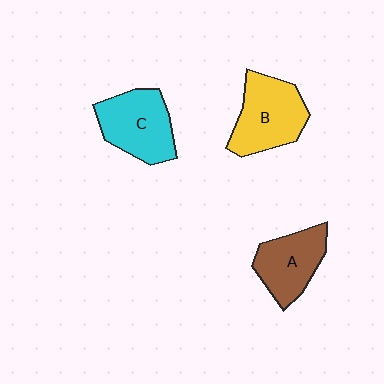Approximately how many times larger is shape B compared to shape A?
Approximately 1.2 times.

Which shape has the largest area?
Shape B (yellow).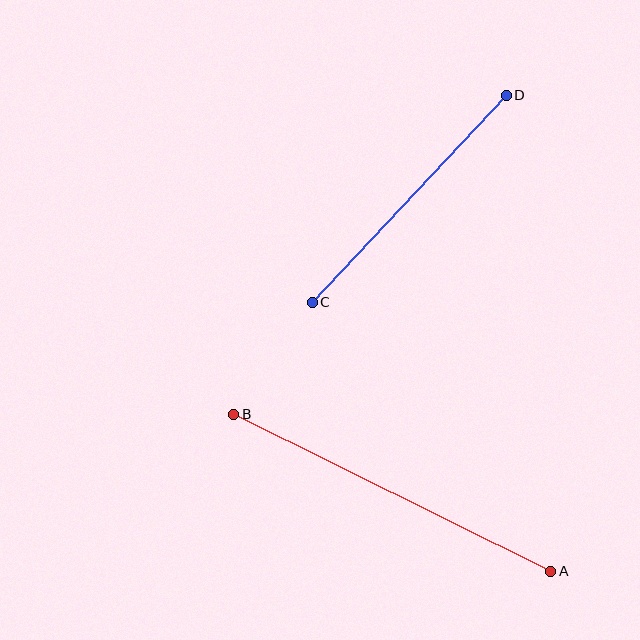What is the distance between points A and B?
The distance is approximately 354 pixels.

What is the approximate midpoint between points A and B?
The midpoint is at approximately (392, 493) pixels.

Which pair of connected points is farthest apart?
Points A and B are farthest apart.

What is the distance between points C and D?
The distance is approximately 284 pixels.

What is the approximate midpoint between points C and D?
The midpoint is at approximately (409, 199) pixels.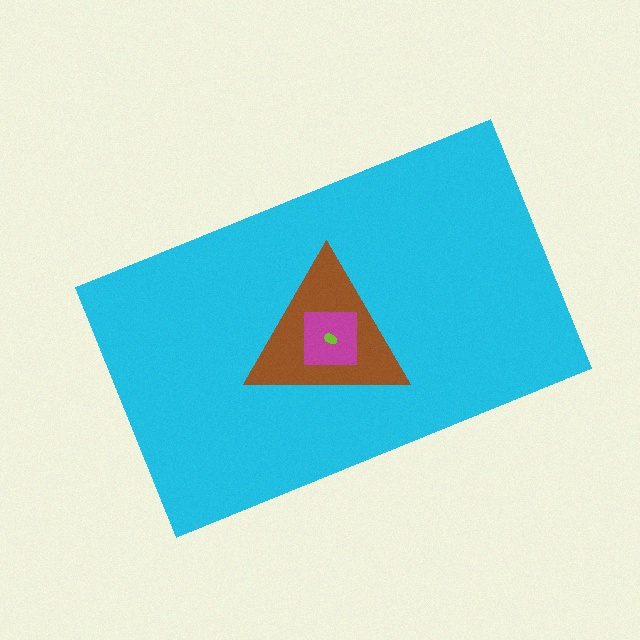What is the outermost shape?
The cyan rectangle.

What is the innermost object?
The lime ellipse.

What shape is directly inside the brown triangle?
The magenta square.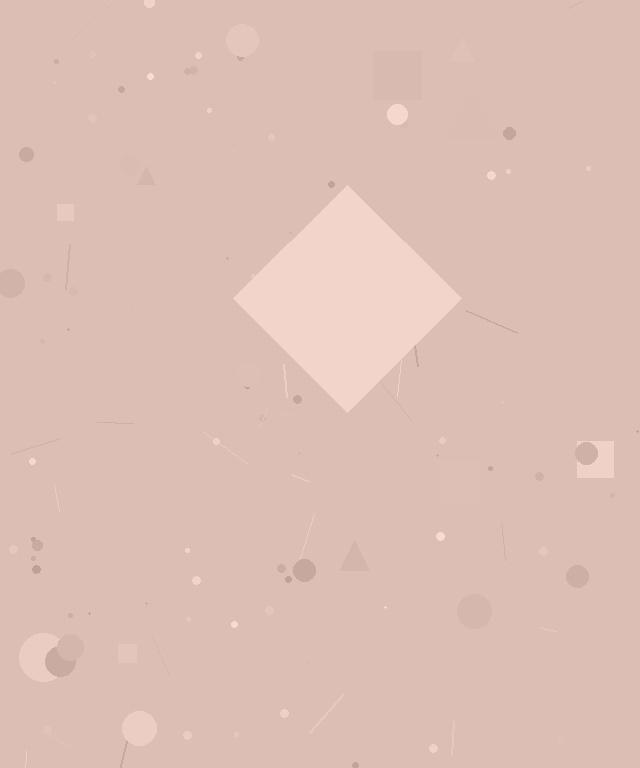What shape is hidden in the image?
A diamond is hidden in the image.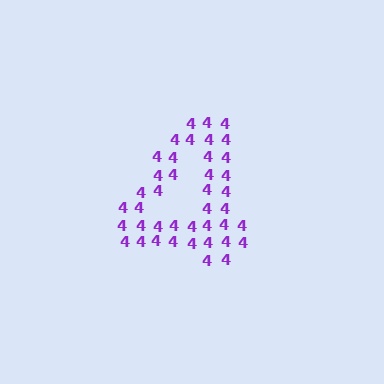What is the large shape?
The large shape is the digit 4.